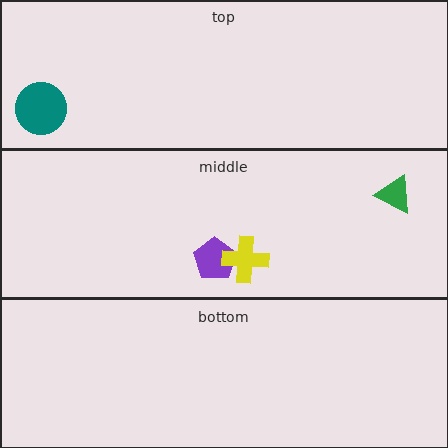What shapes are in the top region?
The teal circle.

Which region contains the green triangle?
The middle region.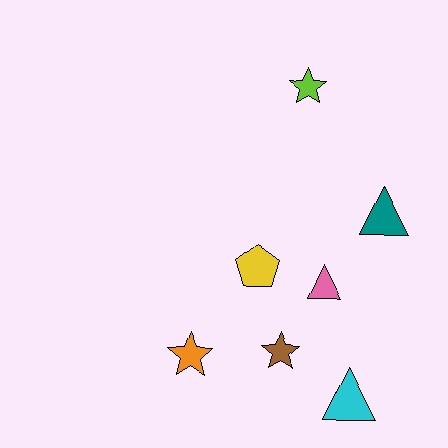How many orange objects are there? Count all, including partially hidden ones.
There is 1 orange object.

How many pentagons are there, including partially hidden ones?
There is 1 pentagon.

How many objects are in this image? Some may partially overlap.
There are 7 objects.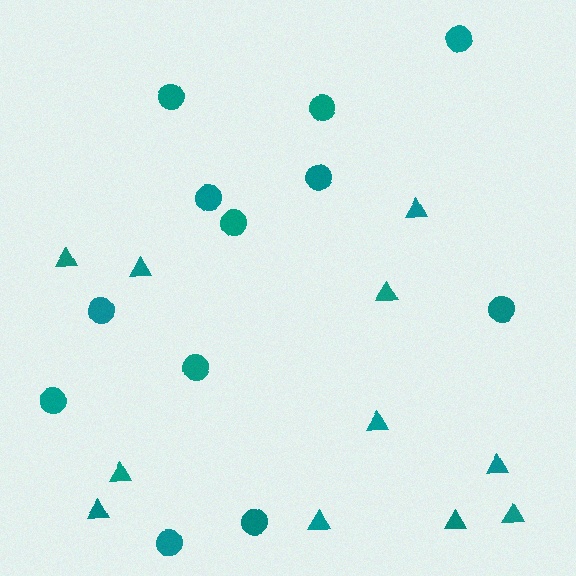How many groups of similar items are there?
There are 2 groups: one group of circles (12) and one group of triangles (11).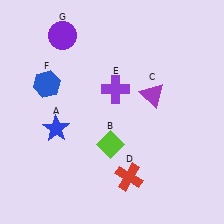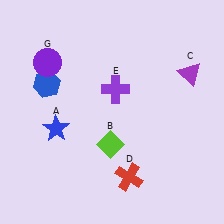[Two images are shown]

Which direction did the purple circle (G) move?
The purple circle (G) moved down.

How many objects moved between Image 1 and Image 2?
2 objects moved between the two images.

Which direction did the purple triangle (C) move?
The purple triangle (C) moved right.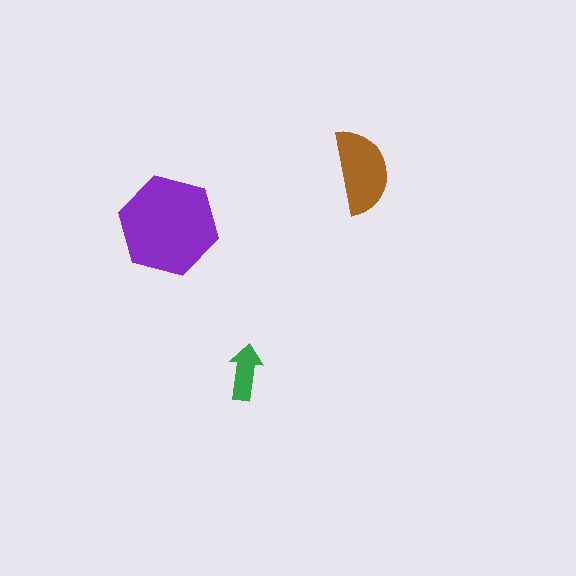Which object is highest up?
The brown semicircle is topmost.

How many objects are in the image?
There are 3 objects in the image.